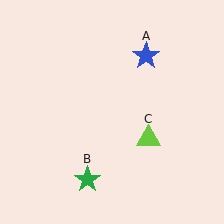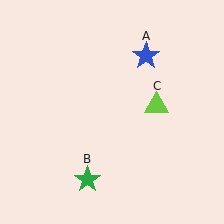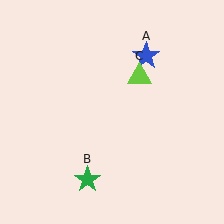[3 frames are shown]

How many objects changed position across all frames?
1 object changed position: lime triangle (object C).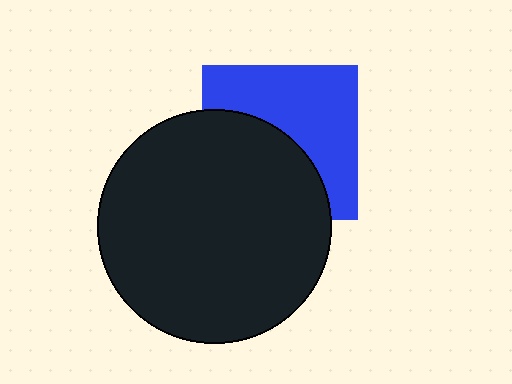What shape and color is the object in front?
The object in front is a black circle.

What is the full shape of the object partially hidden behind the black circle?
The partially hidden object is a blue square.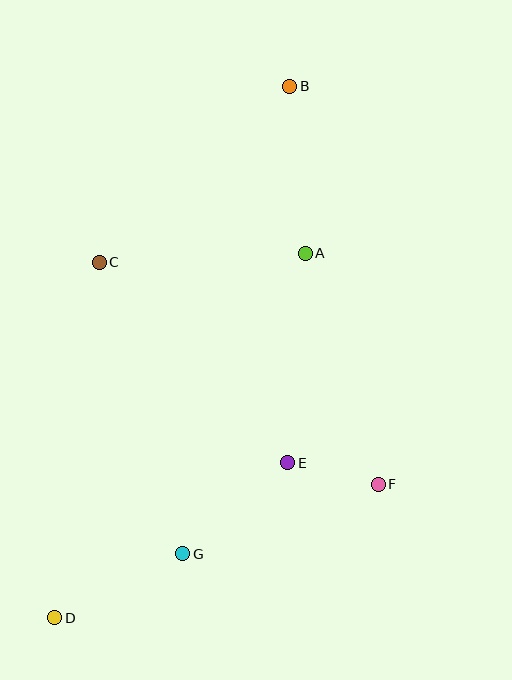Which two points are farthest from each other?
Points B and D are farthest from each other.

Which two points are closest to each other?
Points E and F are closest to each other.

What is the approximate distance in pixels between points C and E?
The distance between C and E is approximately 275 pixels.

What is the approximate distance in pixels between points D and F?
The distance between D and F is approximately 350 pixels.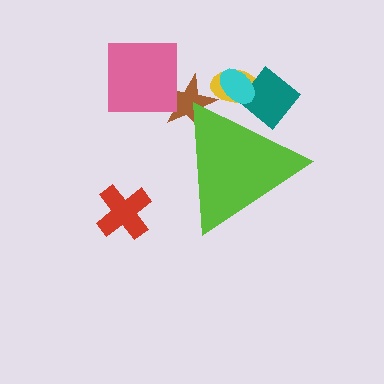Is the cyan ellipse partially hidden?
Yes, the cyan ellipse is partially hidden behind the lime triangle.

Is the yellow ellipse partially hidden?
Yes, the yellow ellipse is partially hidden behind the lime triangle.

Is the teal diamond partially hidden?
Yes, the teal diamond is partially hidden behind the lime triangle.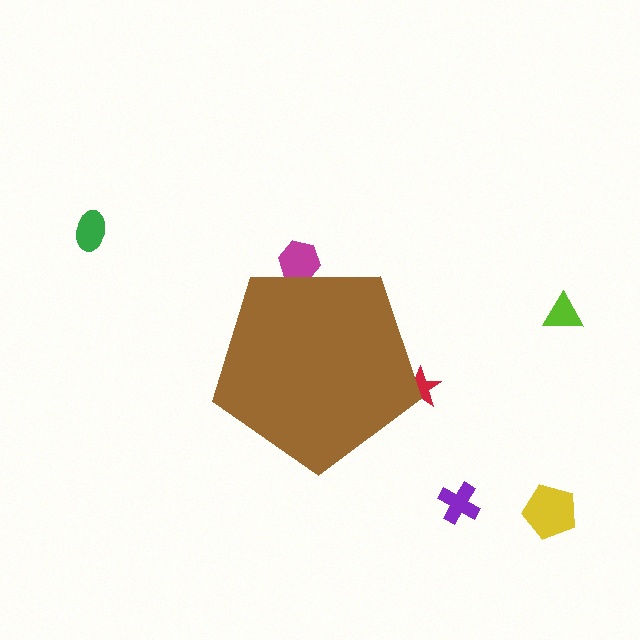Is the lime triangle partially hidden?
No, the lime triangle is fully visible.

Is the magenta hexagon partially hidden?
Yes, the magenta hexagon is partially hidden behind the brown pentagon.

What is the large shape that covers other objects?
A brown pentagon.